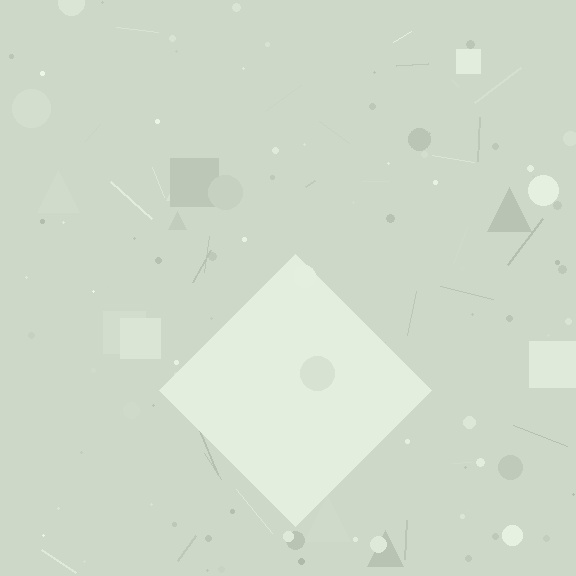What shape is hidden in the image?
A diamond is hidden in the image.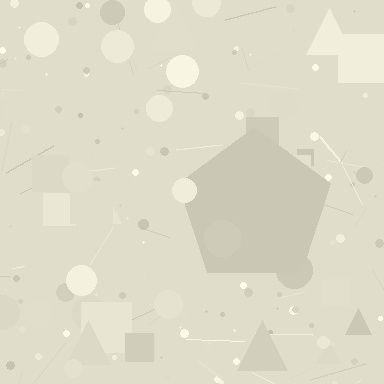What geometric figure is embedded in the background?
A pentagon is embedded in the background.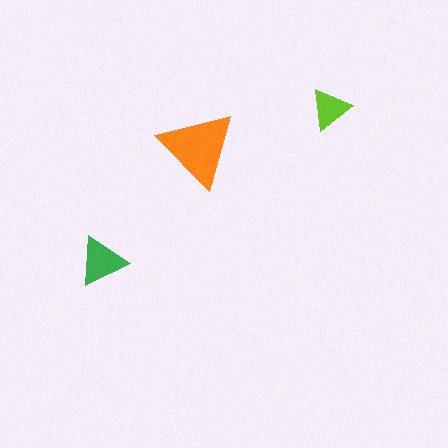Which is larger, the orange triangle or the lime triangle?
The orange one.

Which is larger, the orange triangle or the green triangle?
The orange one.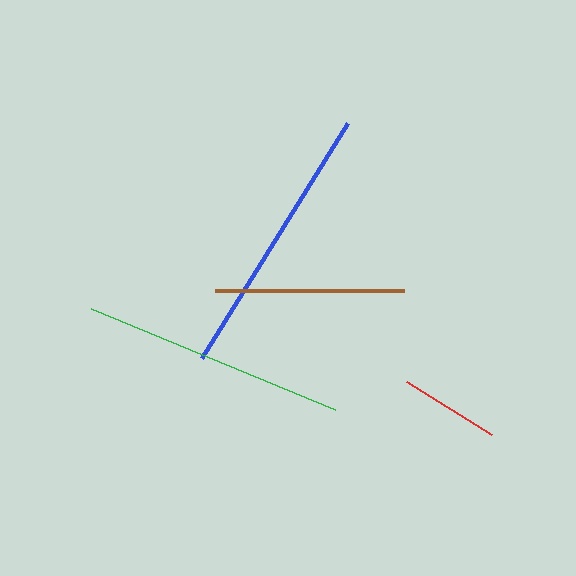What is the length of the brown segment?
The brown segment is approximately 189 pixels long.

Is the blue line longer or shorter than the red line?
The blue line is longer than the red line.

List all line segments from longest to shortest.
From longest to shortest: blue, green, brown, red.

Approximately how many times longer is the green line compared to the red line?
The green line is approximately 2.6 times the length of the red line.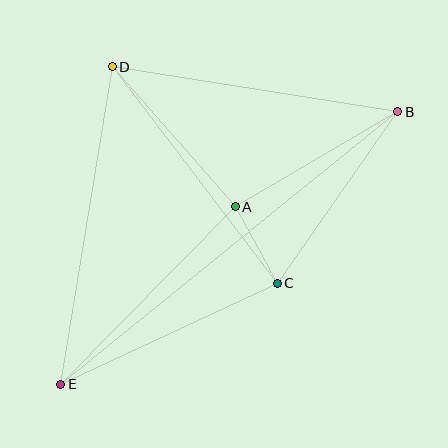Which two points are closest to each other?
Points A and C are closest to each other.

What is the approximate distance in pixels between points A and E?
The distance between A and E is approximately 249 pixels.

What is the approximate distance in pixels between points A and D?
The distance between A and D is approximately 187 pixels.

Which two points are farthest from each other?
Points B and E are farthest from each other.